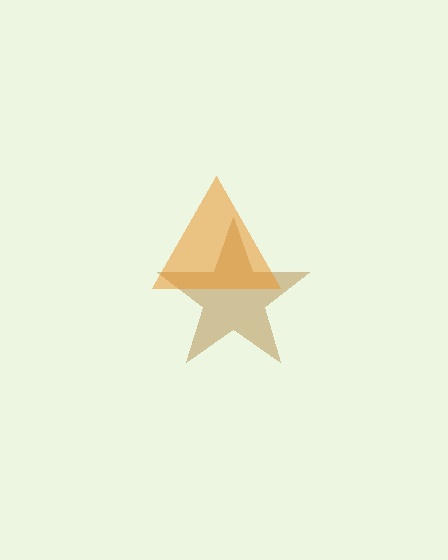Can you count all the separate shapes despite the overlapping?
Yes, there are 2 separate shapes.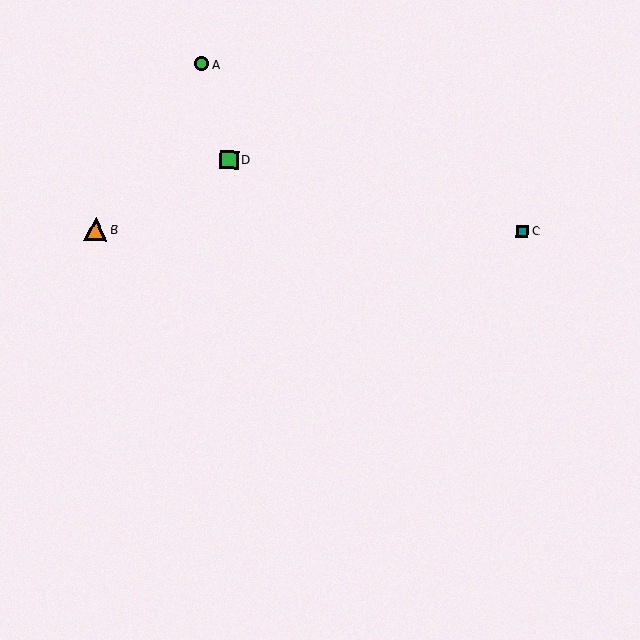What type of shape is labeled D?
Shape D is a green square.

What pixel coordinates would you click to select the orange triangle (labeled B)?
Click at (96, 229) to select the orange triangle B.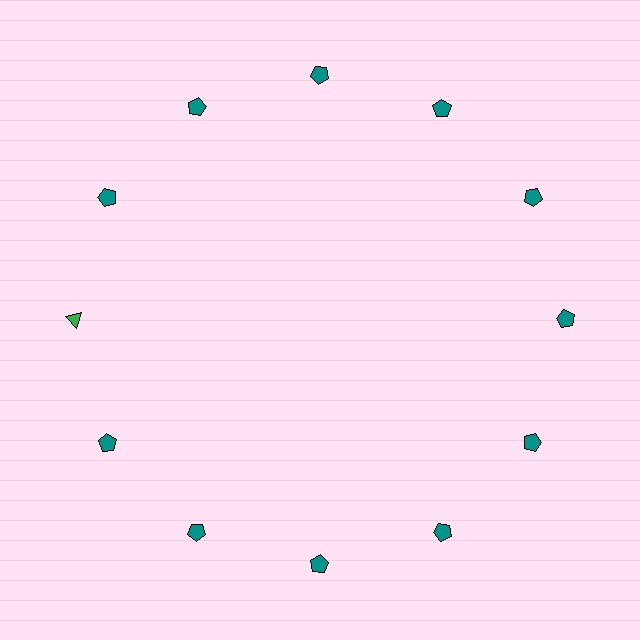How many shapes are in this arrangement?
There are 12 shapes arranged in a ring pattern.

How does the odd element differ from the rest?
It differs in both color (green instead of teal) and shape (triangle instead of pentagon).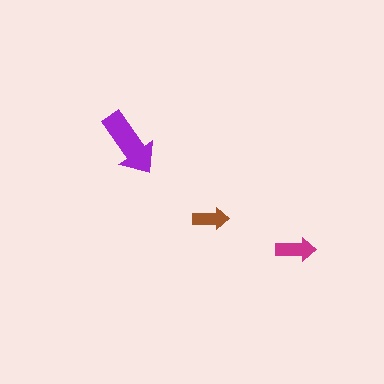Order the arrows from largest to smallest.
the purple one, the magenta one, the brown one.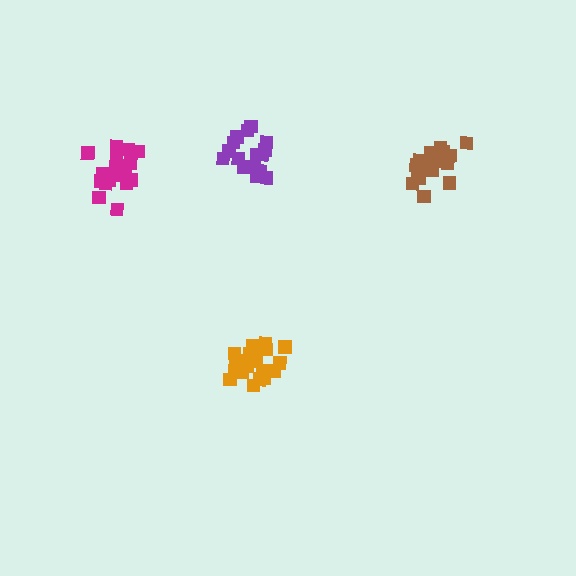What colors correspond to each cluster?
The clusters are colored: brown, orange, purple, magenta.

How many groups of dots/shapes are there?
There are 4 groups.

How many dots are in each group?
Group 1: 20 dots, Group 2: 19 dots, Group 3: 16 dots, Group 4: 20 dots (75 total).